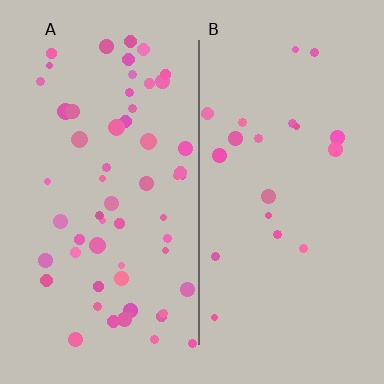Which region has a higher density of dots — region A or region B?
A (the left).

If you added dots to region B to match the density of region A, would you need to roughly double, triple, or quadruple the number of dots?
Approximately triple.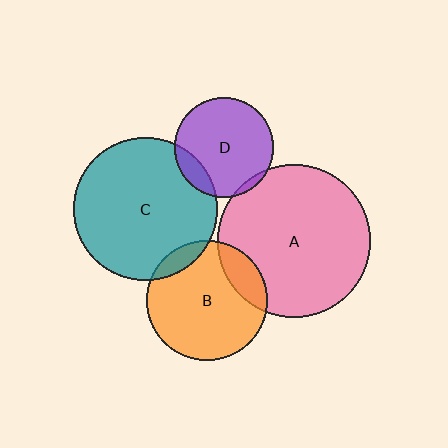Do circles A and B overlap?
Yes.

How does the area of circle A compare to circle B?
Approximately 1.6 times.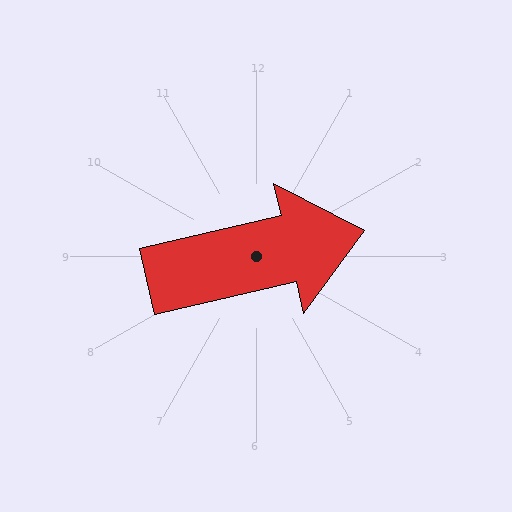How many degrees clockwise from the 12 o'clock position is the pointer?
Approximately 77 degrees.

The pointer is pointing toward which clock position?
Roughly 3 o'clock.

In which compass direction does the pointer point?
East.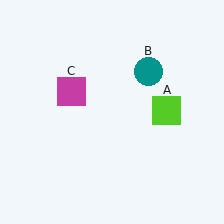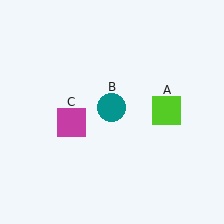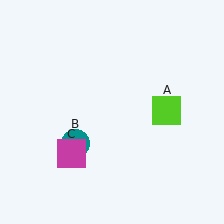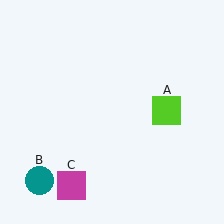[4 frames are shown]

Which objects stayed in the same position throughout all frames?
Lime square (object A) remained stationary.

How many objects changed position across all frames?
2 objects changed position: teal circle (object B), magenta square (object C).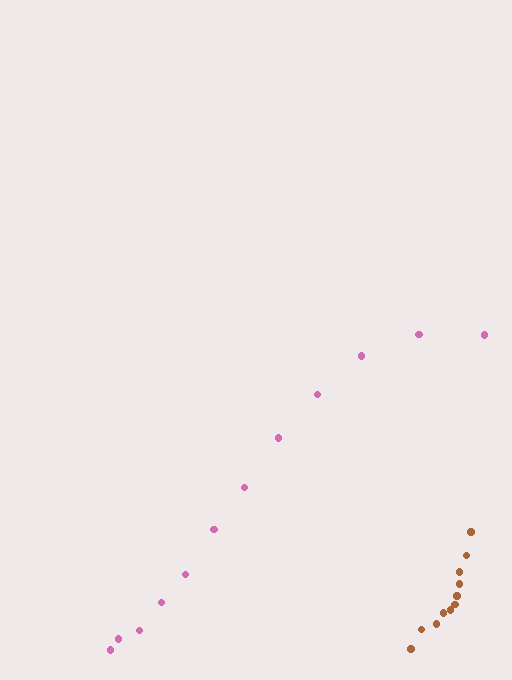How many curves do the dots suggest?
There are 2 distinct paths.